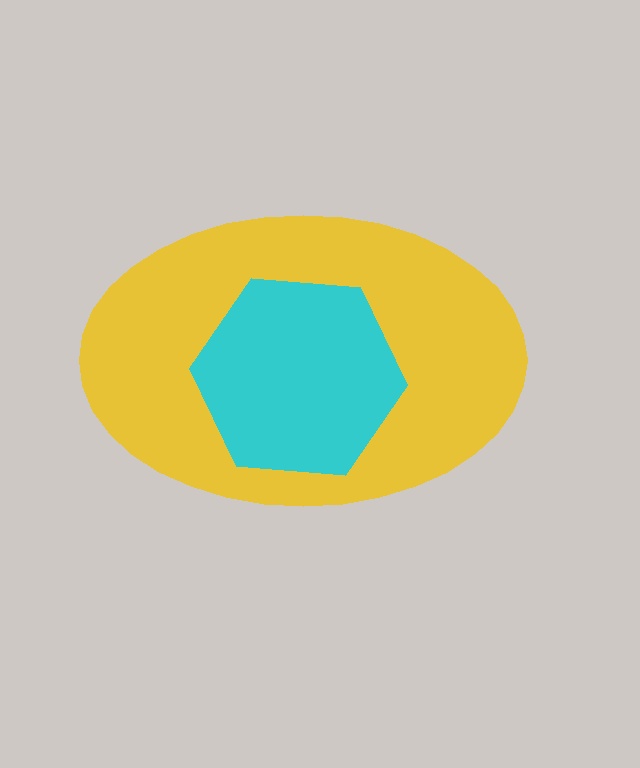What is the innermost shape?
The cyan hexagon.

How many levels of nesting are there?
2.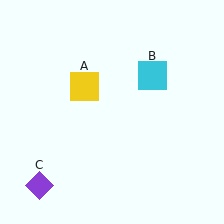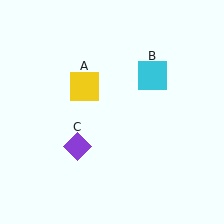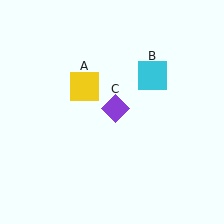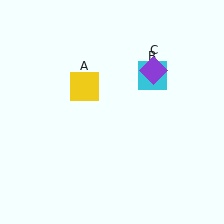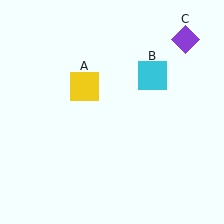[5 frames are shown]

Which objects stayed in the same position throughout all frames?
Yellow square (object A) and cyan square (object B) remained stationary.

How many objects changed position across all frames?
1 object changed position: purple diamond (object C).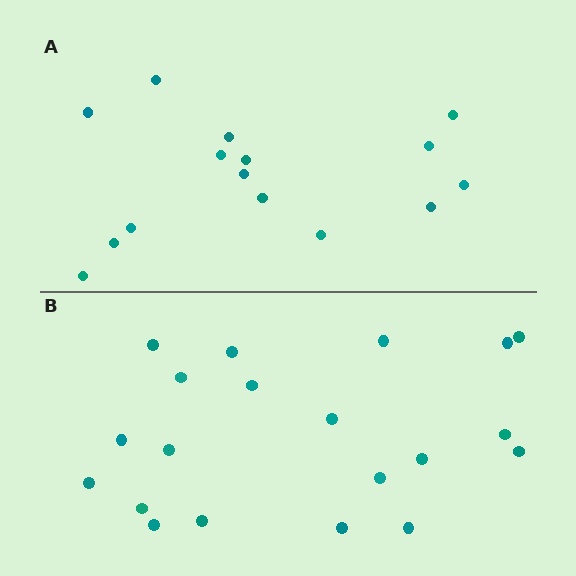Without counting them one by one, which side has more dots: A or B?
Region B (the bottom region) has more dots.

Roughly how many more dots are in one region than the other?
Region B has about 5 more dots than region A.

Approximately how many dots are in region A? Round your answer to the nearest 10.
About 20 dots. (The exact count is 15, which rounds to 20.)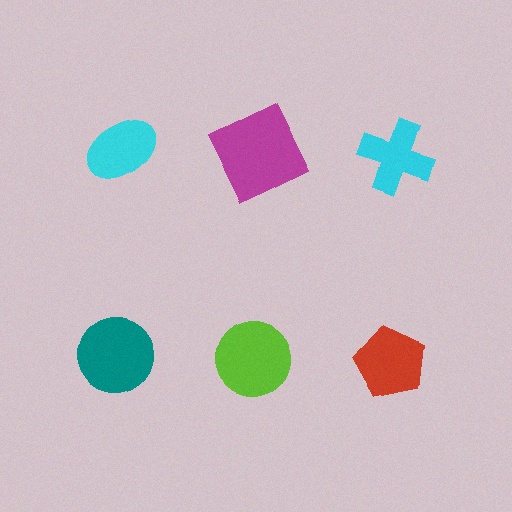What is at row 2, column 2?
A lime circle.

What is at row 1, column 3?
A cyan cross.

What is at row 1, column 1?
A cyan ellipse.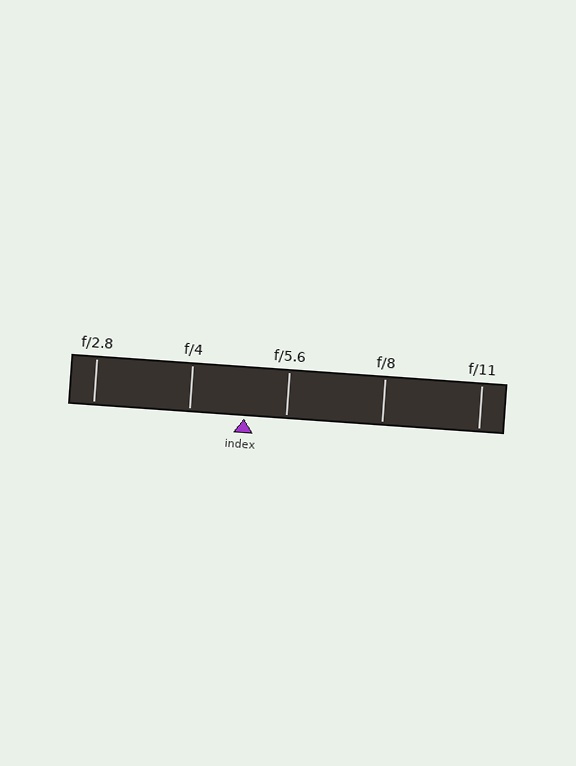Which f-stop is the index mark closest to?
The index mark is closest to f/5.6.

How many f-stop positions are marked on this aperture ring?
There are 5 f-stop positions marked.